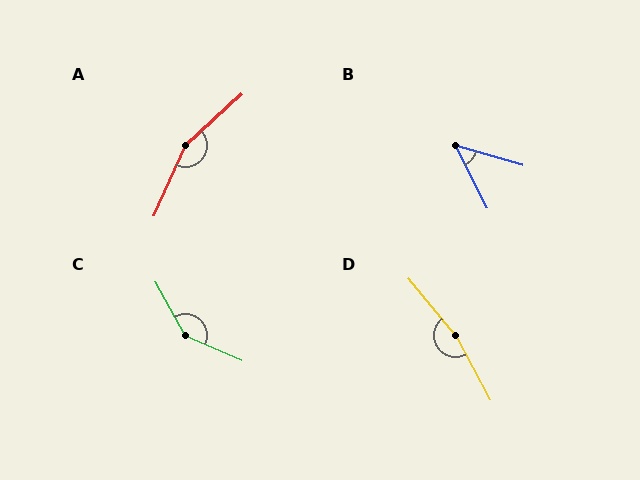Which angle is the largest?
D, at approximately 169 degrees.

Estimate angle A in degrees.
Approximately 156 degrees.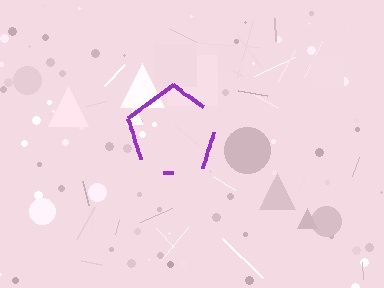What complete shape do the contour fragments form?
The contour fragments form a pentagon.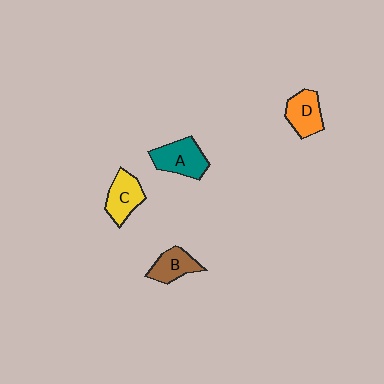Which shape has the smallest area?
Shape B (brown).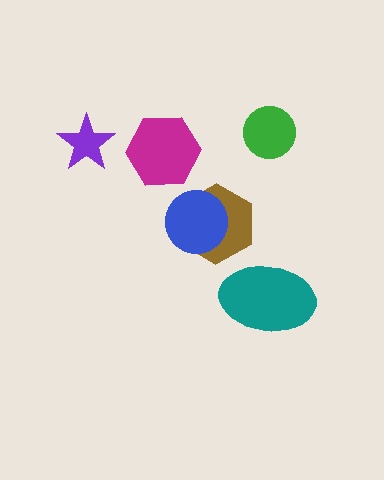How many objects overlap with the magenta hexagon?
0 objects overlap with the magenta hexagon.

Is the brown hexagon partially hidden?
Yes, it is partially covered by another shape.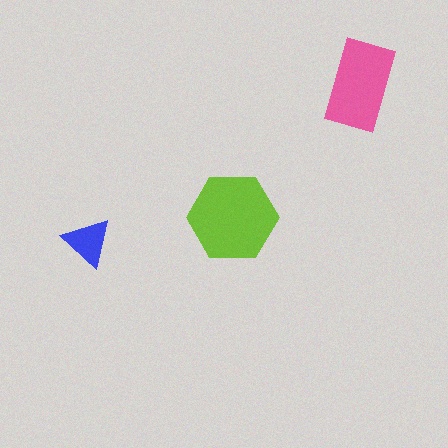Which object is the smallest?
The blue triangle.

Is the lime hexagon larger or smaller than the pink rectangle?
Larger.